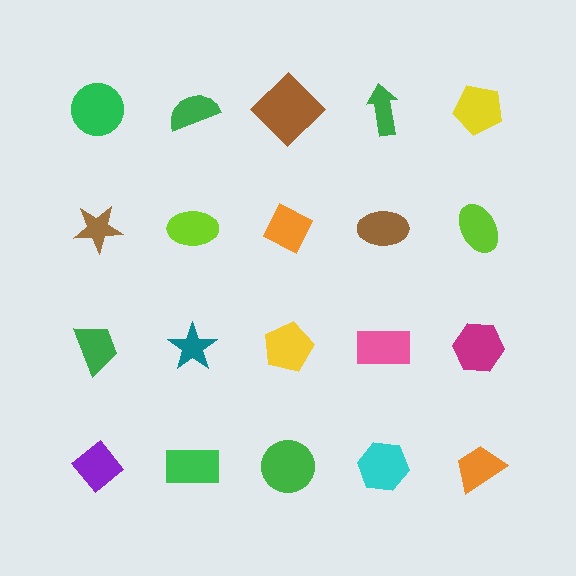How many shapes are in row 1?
5 shapes.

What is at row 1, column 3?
A brown diamond.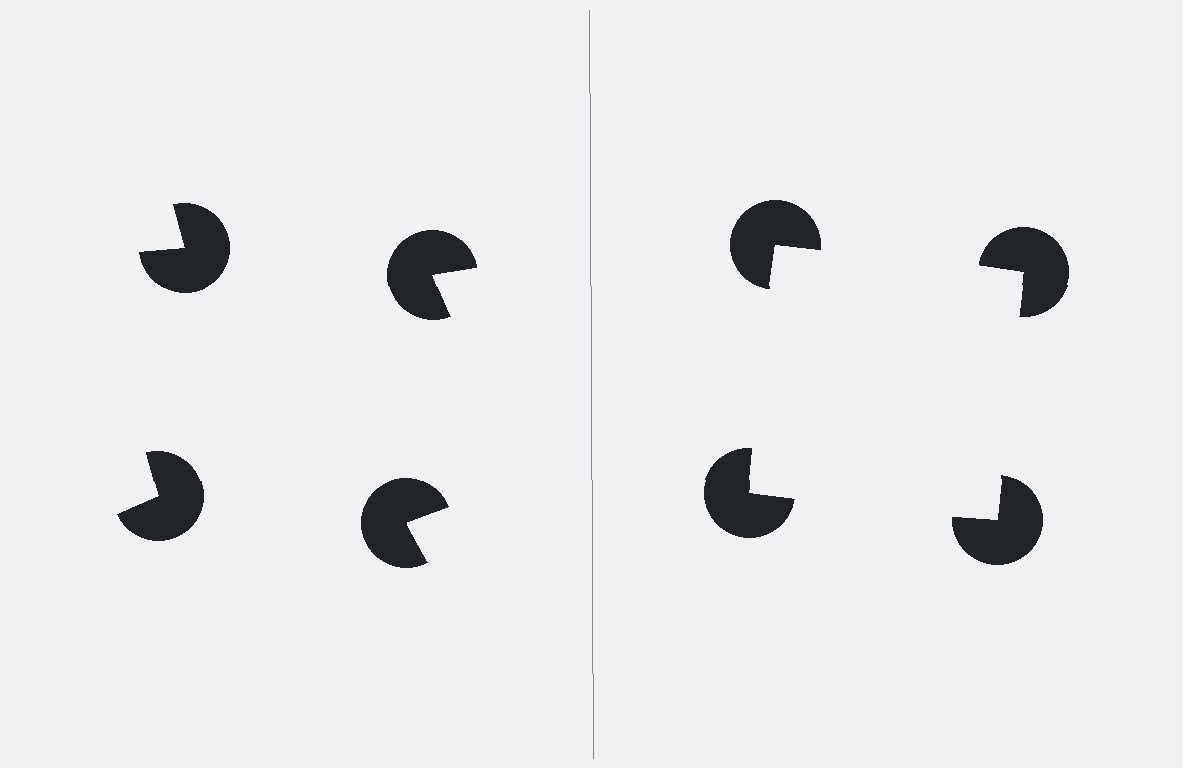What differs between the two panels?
The pac-man discs are positioned identically on both sides; only the wedge orientations differ. On the right they align to a square; on the left they are misaligned.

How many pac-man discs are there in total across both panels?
8 — 4 on each side.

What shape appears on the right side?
An illusory square.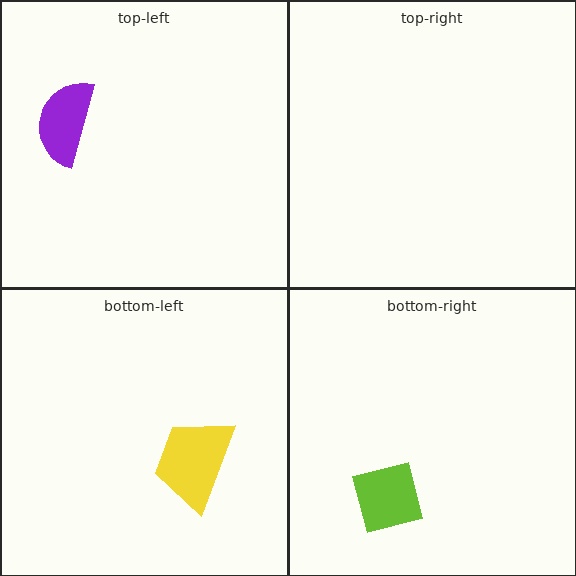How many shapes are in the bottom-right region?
1.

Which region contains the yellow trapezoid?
The bottom-left region.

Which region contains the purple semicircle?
The top-left region.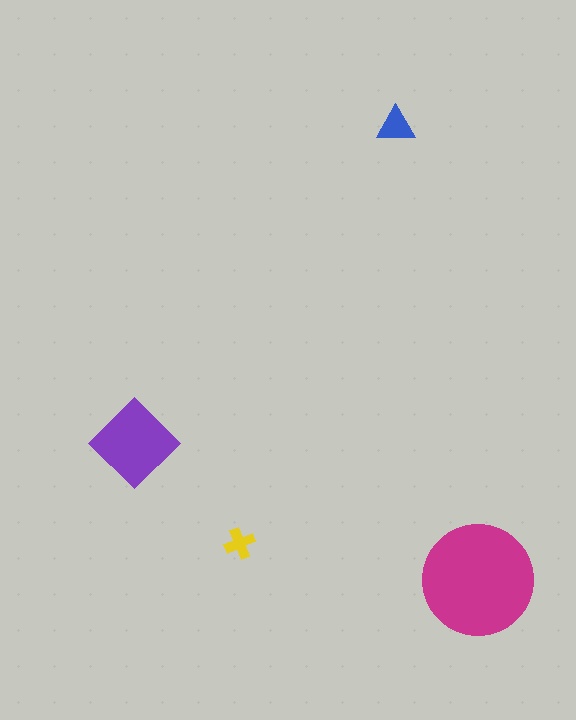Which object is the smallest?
The yellow cross.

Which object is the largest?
The magenta circle.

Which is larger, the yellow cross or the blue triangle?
The blue triangle.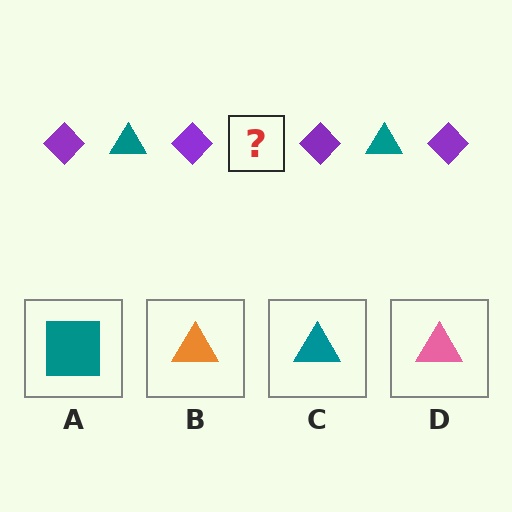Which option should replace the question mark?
Option C.